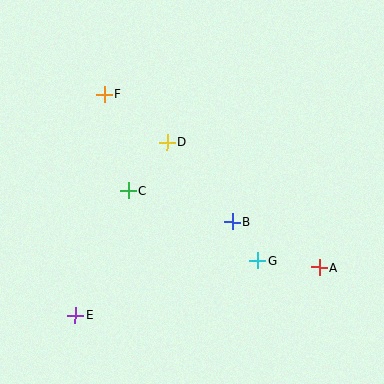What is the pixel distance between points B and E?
The distance between B and E is 182 pixels.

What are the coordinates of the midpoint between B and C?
The midpoint between B and C is at (180, 206).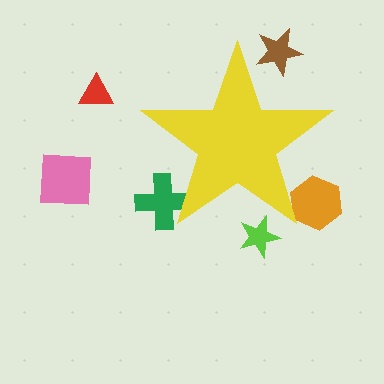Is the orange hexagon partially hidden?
Yes, the orange hexagon is partially hidden behind the yellow star.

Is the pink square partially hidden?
No, the pink square is fully visible.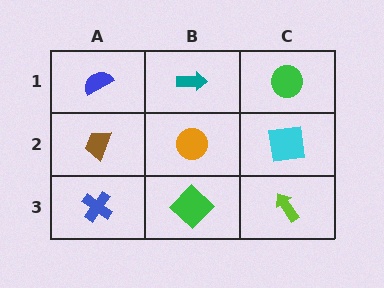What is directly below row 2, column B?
A green diamond.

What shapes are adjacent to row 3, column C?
A cyan square (row 2, column C), a green diamond (row 3, column B).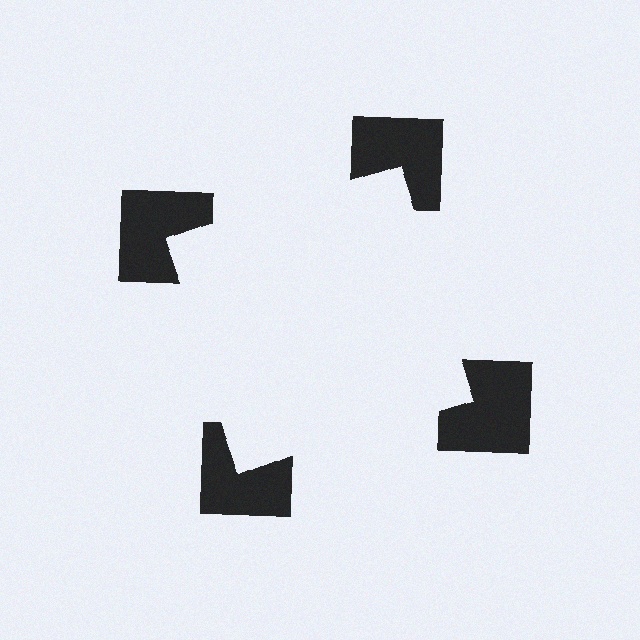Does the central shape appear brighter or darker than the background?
It typically appears slightly brighter than the background, even though no actual brightness change is drawn.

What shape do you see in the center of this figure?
An illusory square — its edges are inferred from the aligned wedge cuts in the notched squares, not physically drawn.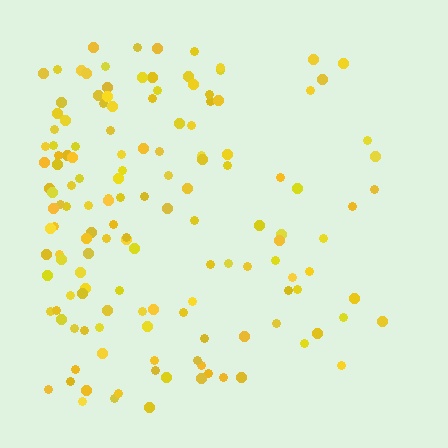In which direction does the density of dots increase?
From right to left, with the left side densest.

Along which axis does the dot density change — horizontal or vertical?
Horizontal.